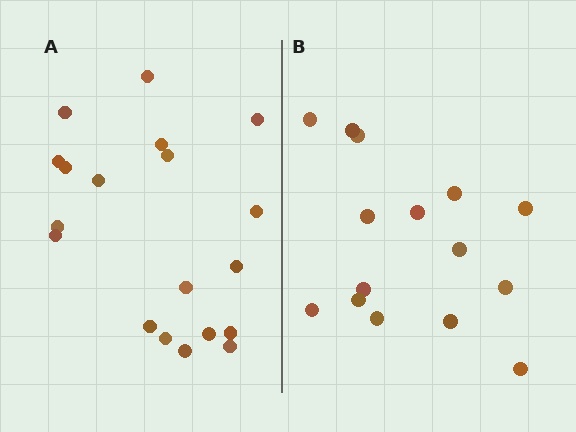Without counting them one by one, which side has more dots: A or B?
Region A (the left region) has more dots.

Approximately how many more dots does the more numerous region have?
Region A has about 4 more dots than region B.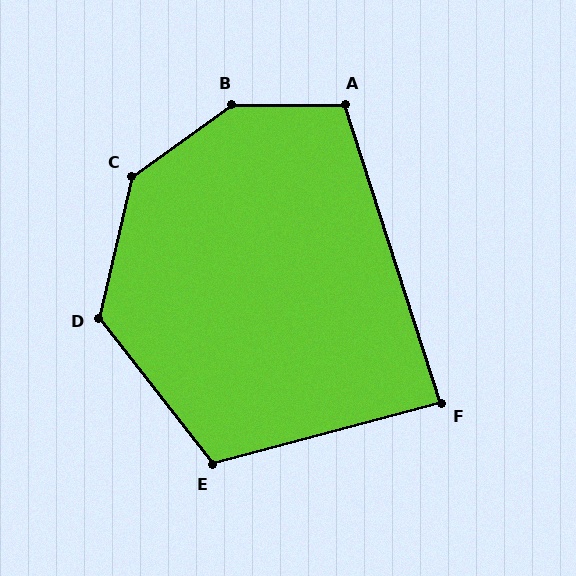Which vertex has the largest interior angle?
B, at approximately 144 degrees.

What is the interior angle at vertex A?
Approximately 108 degrees (obtuse).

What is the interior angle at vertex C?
Approximately 139 degrees (obtuse).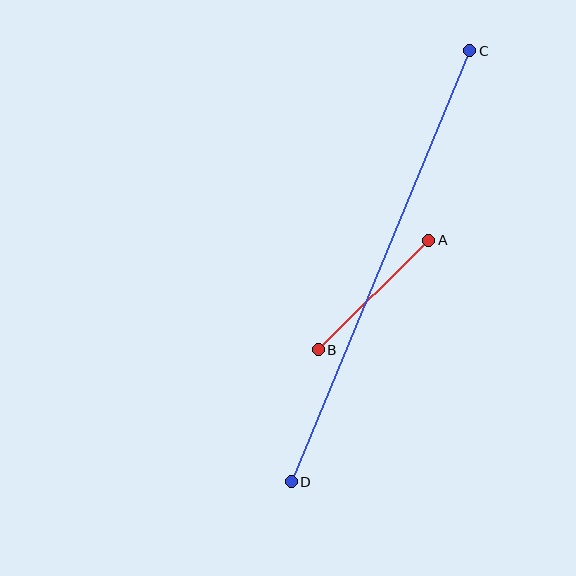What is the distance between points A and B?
The distance is approximately 155 pixels.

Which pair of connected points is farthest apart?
Points C and D are farthest apart.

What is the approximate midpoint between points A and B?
The midpoint is at approximately (374, 295) pixels.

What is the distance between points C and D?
The distance is approximately 467 pixels.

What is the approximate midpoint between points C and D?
The midpoint is at approximately (380, 266) pixels.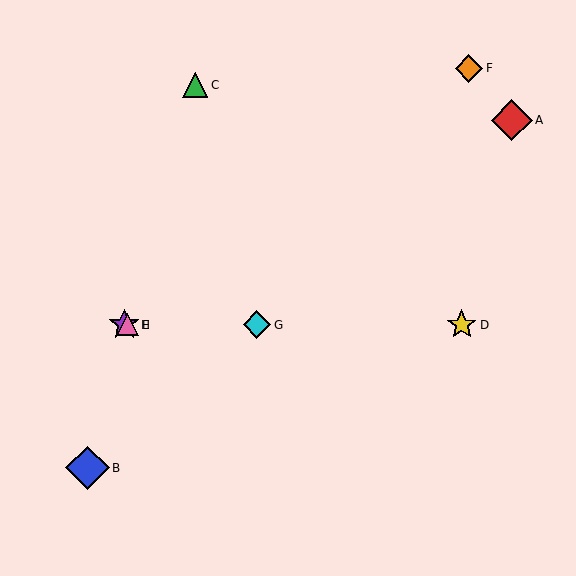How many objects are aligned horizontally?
4 objects (D, E, G, H) are aligned horizontally.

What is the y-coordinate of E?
Object E is at y≈325.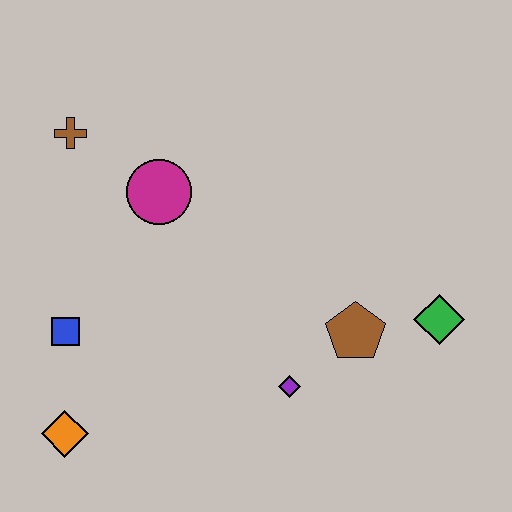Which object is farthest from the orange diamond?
The green diamond is farthest from the orange diamond.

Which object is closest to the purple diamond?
The brown pentagon is closest to the purple diamond.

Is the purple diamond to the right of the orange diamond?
Yes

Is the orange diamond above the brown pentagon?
No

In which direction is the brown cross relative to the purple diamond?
The brown cross is above the purple diamond.